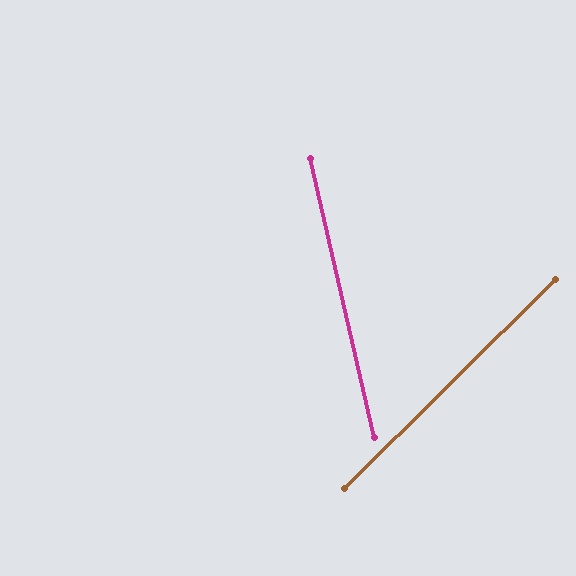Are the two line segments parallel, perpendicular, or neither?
Neither parallel nor perpendicular — they differ by about 58°.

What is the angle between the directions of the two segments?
Approximately 58 degrees.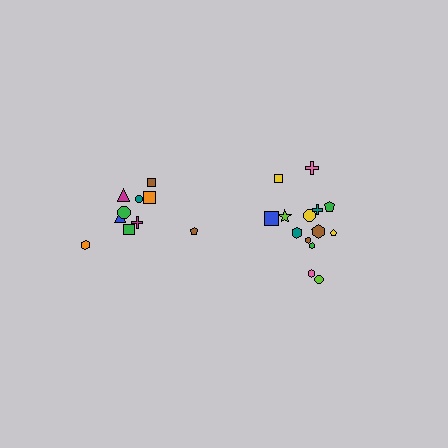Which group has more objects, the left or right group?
The right group.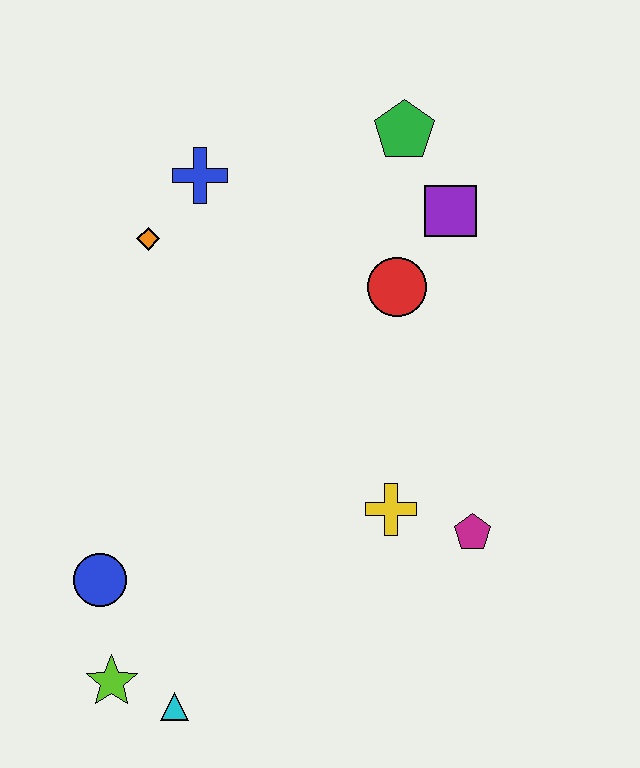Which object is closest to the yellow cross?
The magenta pentagon is closest to the yellow cross.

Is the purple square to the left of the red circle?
No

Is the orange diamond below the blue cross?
Yes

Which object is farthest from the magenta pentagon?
The blue cross is farthest from the magenta pentagon.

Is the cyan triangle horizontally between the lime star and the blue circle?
No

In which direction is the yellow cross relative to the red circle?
The yellow cross is below the red circle.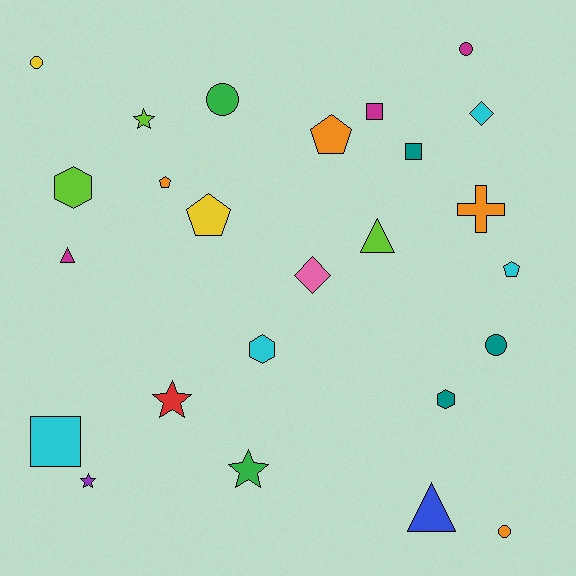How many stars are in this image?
There are 4 stars.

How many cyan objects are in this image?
There are 4 cyan objects.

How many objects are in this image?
There are 25 objects.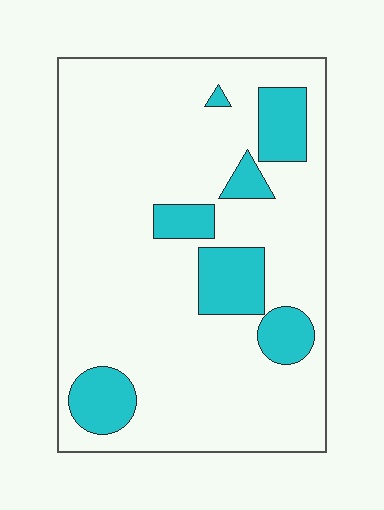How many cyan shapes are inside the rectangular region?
7.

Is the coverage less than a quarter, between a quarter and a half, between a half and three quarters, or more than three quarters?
Less than a quarter.